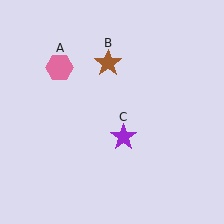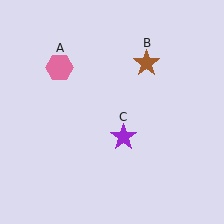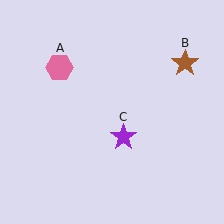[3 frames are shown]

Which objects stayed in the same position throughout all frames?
Pink hexagon (object A) and purple star (object C) remained stationary.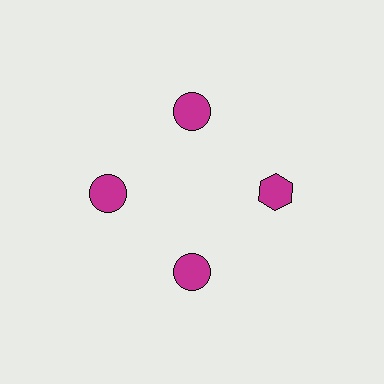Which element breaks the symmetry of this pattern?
The magenta hexagon at roughly the 3 o'clock position breaks the symmetry. All other shapes are magenta circles.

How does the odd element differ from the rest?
It has a different shape: hexagon instead of circle.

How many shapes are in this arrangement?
There are 4 shapes arranged in a ring pattern.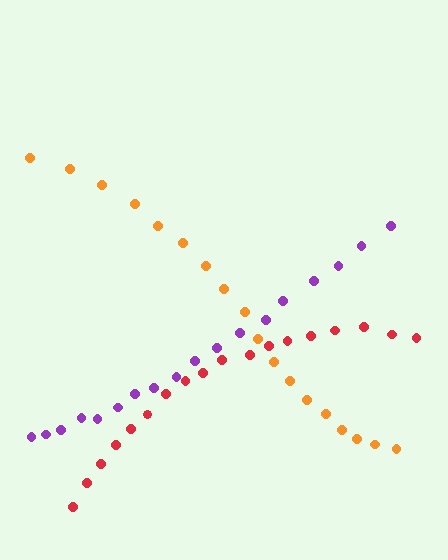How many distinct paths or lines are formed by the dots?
There are 3 distinct paths.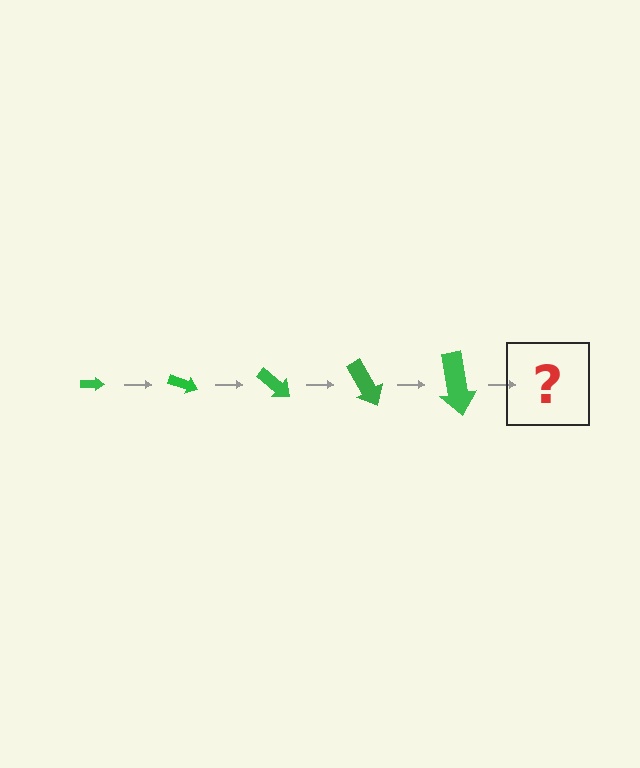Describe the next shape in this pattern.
It should be an arrow, larger than the previous one and rotated 100 degrees from the start.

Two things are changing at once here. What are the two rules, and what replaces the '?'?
The two rules are that the arrow grows larger each step and it rotates 20 degrees each step. The '?' should be an arrow, larger than the previous one and rotated 100 degrees from the start.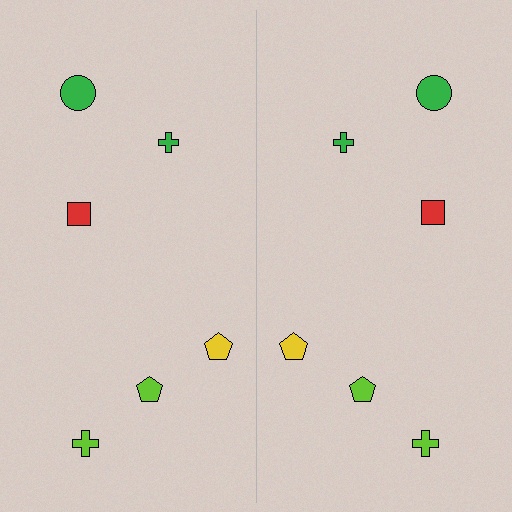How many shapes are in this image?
There are 12 shapes in this image.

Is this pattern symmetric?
Yes, this pattern has bilateral (reflection) symmetry.